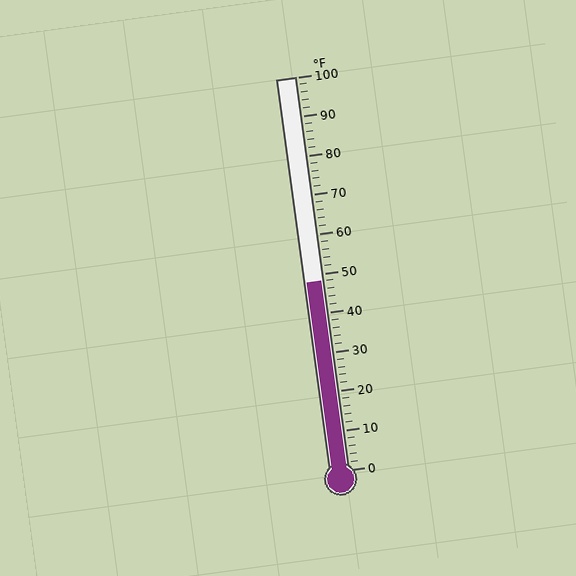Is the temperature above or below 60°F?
The temperature is below 60°F.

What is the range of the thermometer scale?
The thermometer scale ranges from 0°F to 100°F.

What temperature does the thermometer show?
The thermometer shows approximately 48°F.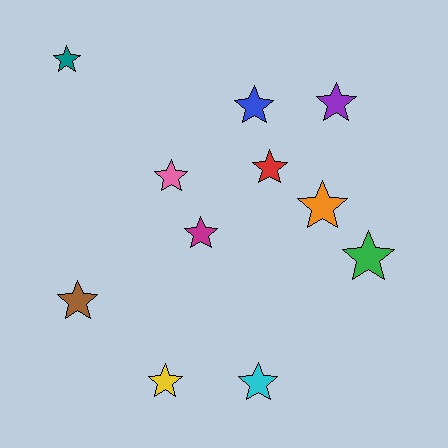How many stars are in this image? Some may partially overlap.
There are 11 stars.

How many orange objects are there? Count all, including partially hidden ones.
There is 1 orange object.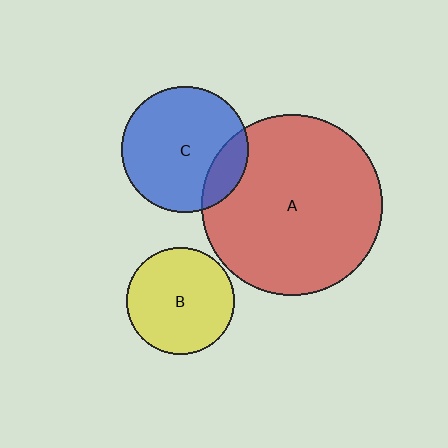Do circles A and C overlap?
Yes.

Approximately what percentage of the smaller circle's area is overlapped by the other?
Approximately 15%.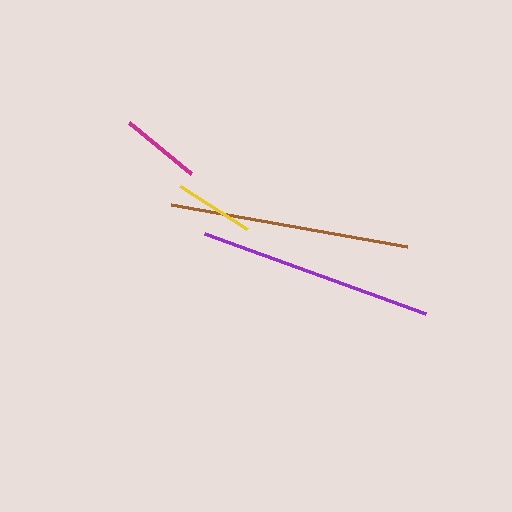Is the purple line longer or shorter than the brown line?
The brown line is longer than the purple line.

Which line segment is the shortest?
The yellow line is the shortest at approximately 80 pixels.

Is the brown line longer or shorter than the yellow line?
The brown line is longer than the yellow line.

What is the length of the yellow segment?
The yellow segment is approximately 80 pixels long.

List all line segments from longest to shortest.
From longest to shortest: brown, purple, magenta, yellow.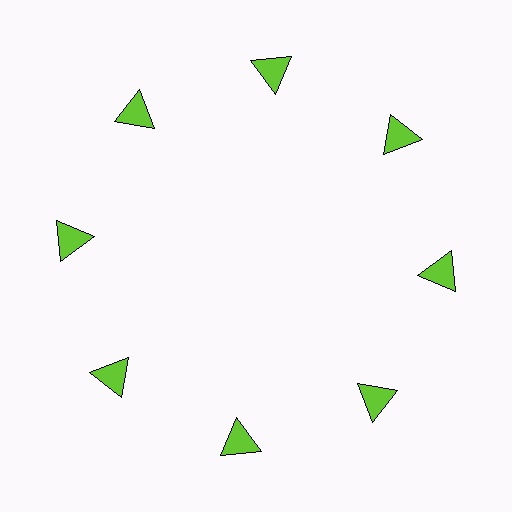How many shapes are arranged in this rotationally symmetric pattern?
There are 8 shapes, arranged in 8 groups of 1.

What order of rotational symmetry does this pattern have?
This pattern has 8-fold rotational symmetry.